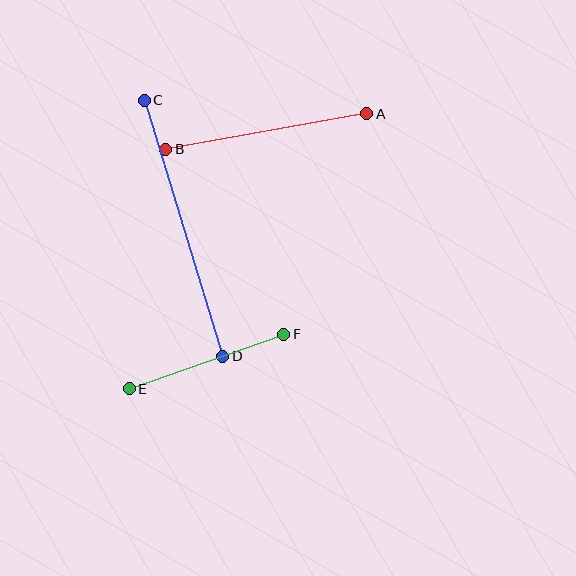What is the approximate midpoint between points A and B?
The midpoint is at approximately (266, 132) pixels.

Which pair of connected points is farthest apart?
Points C and D are farthest apart.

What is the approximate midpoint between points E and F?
The midpoint is at approximately (206, 362) pixels.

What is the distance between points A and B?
The distance is approximately 204 pixels.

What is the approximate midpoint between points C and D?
The midpoint is at approximately (184, 228) pixels.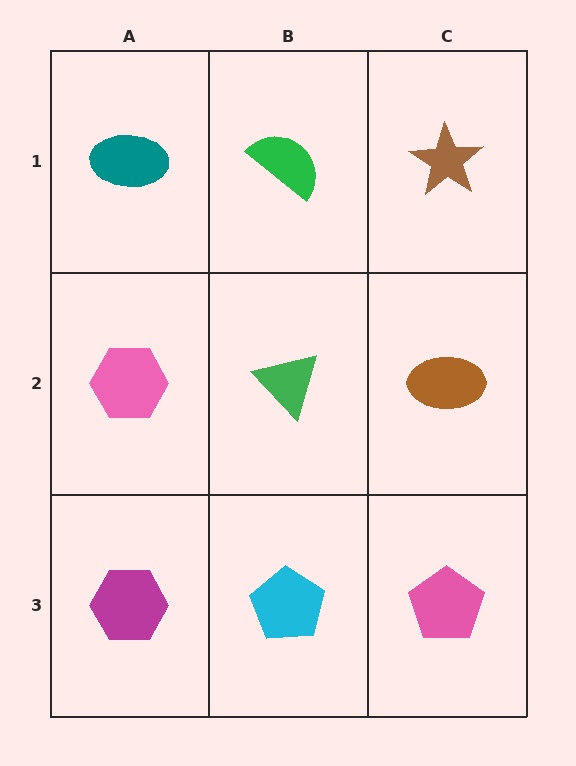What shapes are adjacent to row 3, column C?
A brown ellipse (row 2, column C), a cyan pentagon (row 3, column B).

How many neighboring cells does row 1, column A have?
2.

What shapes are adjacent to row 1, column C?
A brown ellipse (row 2, column C), a green semicircle (row 1, column B).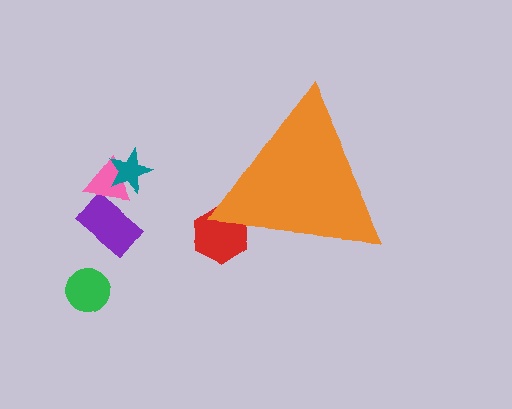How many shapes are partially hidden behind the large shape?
1 shape is partially hidden.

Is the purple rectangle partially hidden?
No, the purple rectangle is fully visible.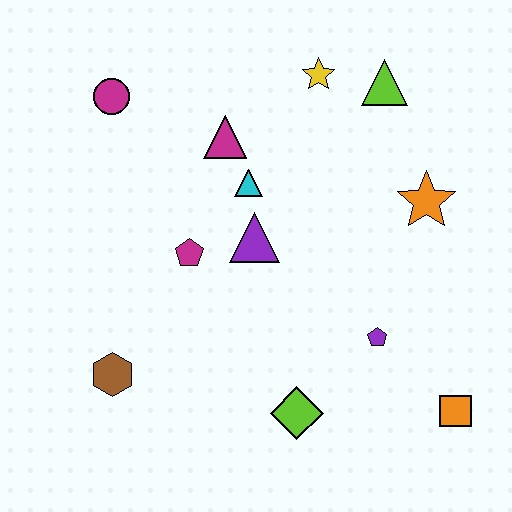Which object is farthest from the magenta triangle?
The orange square is farthest from the magenta triangle.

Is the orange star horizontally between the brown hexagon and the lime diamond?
No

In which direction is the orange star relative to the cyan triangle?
The orange star is to the right of the cyan triangle.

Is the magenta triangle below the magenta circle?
Yes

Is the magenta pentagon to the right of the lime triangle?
No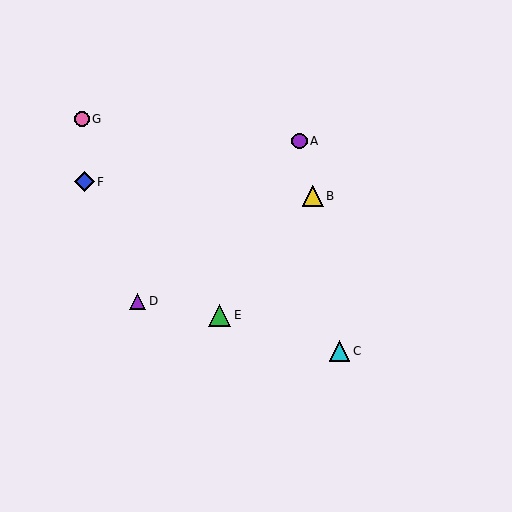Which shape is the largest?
The green triangle (labeled E) is the largest.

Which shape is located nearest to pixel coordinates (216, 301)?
The green triangle (labeled E) at (219, 315) is nearest to that location.